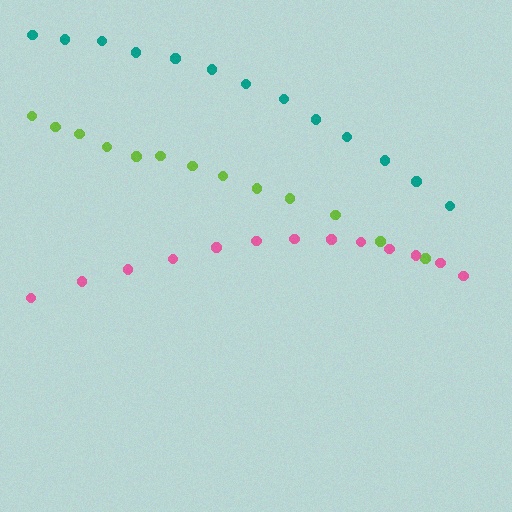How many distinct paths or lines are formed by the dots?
There are 3 distinct paths.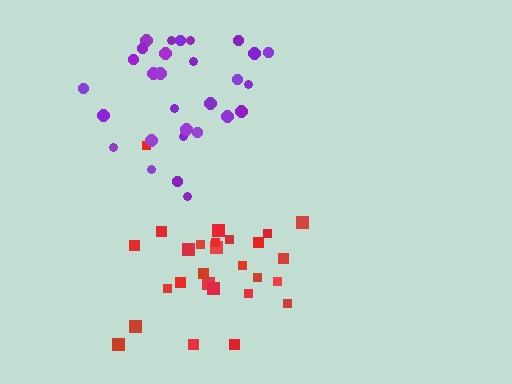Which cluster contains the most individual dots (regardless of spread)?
Purple (29).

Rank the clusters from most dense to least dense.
red, purple.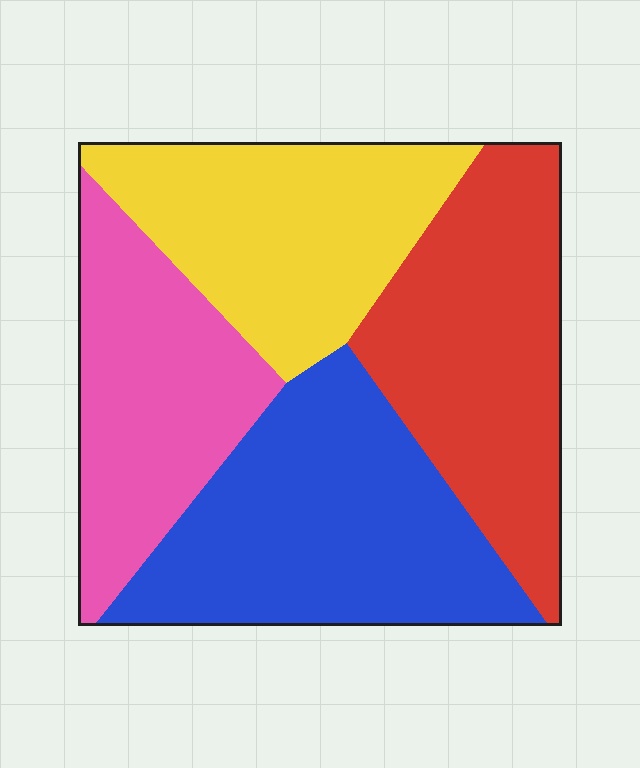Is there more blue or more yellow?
Blue.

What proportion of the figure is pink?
Pink covers 21% of the figure.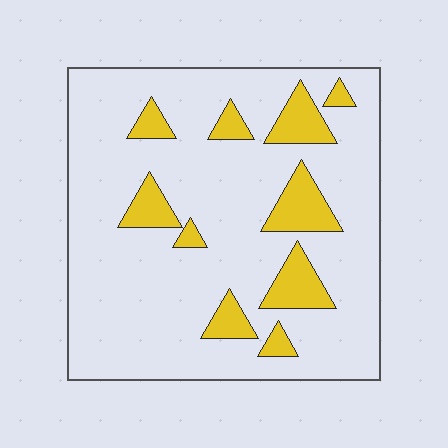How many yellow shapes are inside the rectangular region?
10.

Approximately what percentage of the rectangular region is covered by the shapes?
Approximately 15%.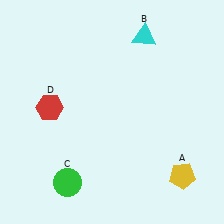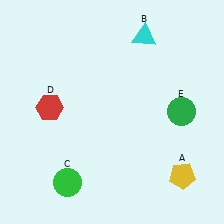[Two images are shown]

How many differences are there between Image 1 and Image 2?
There is 1 difference between the two images.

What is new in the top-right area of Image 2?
A green circle (E) was added in the top-right area of Image 2.